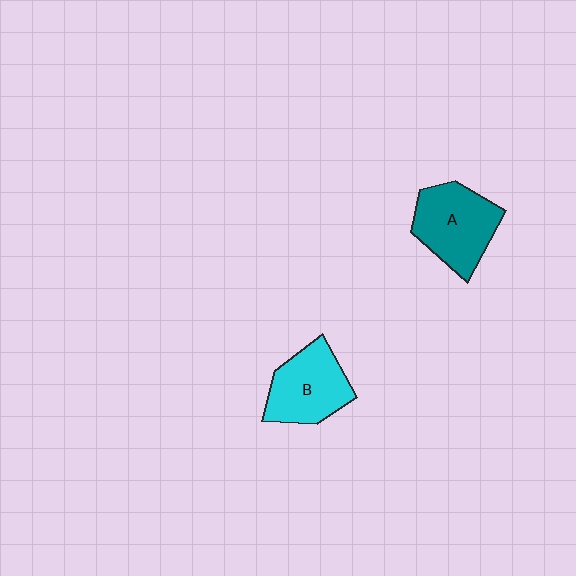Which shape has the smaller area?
Shape B (cyan).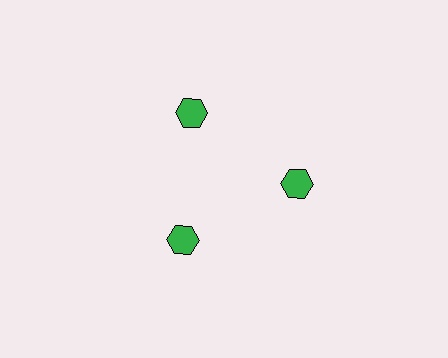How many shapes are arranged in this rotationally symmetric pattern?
There are 3 shapes, arranged in 3 groups of 1.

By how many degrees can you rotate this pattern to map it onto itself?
The pattern maps onto itself every 120 degrees of rotation.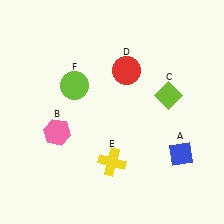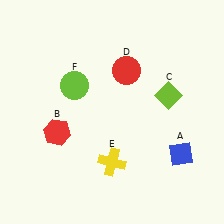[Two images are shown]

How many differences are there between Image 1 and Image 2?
There is 1 difference between the two images.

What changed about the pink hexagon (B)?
In Image 1, B is pink. In Image 2, it changed to red.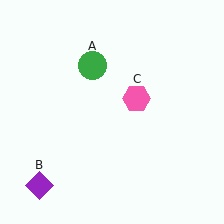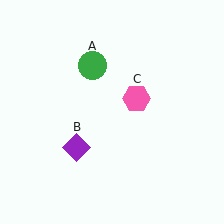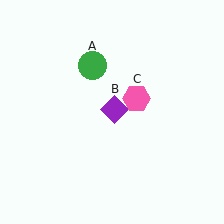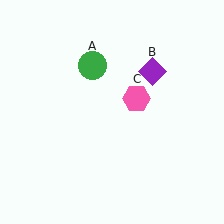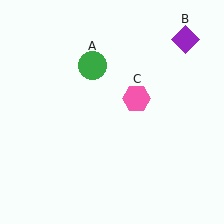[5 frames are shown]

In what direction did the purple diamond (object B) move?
The purple diamond (object B) moved up and to the right.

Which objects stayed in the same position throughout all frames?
Green circle (object A) and pink hexagon (object C) remained stationary.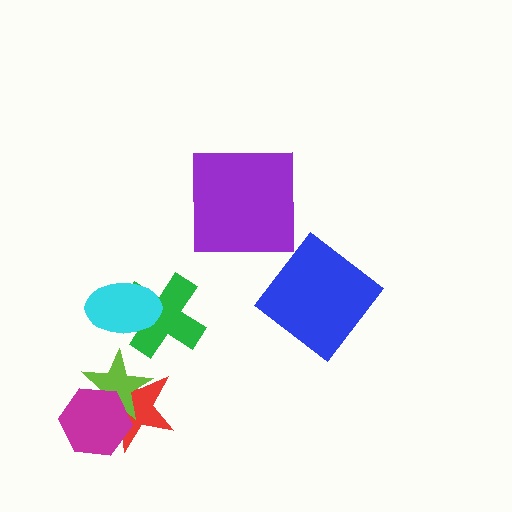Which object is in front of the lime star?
The magenta hexagon is in front of the lime star.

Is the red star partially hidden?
Yes, it is partially covered by another shape.